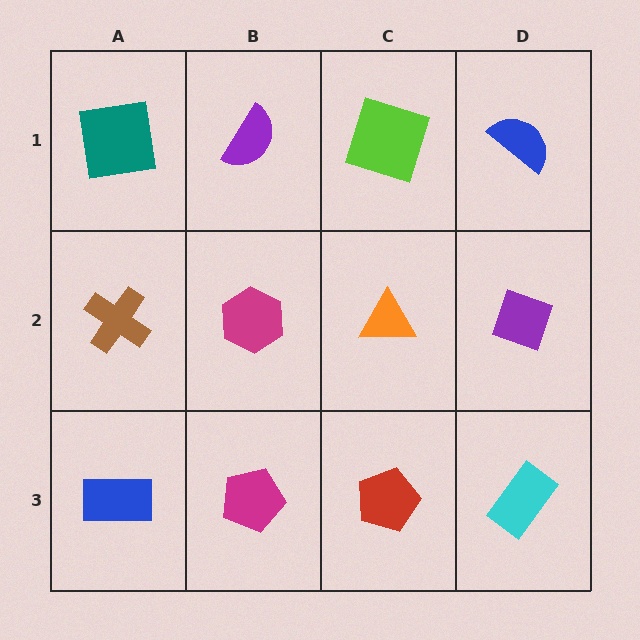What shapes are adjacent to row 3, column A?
A brown cross (row 2, column A), a magenta pentagon (row 3, column B).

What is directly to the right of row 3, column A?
A magenta pentagon.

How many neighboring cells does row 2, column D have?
3.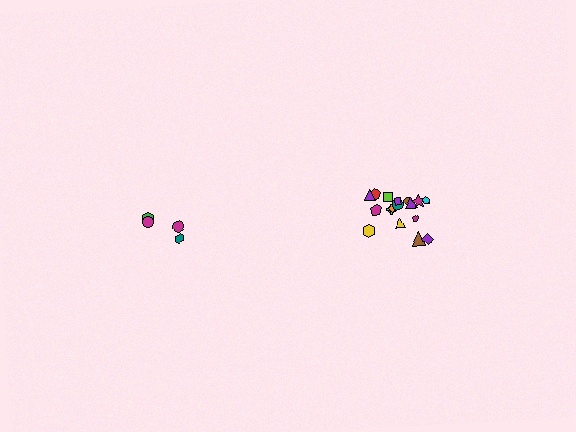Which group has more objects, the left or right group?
The right group.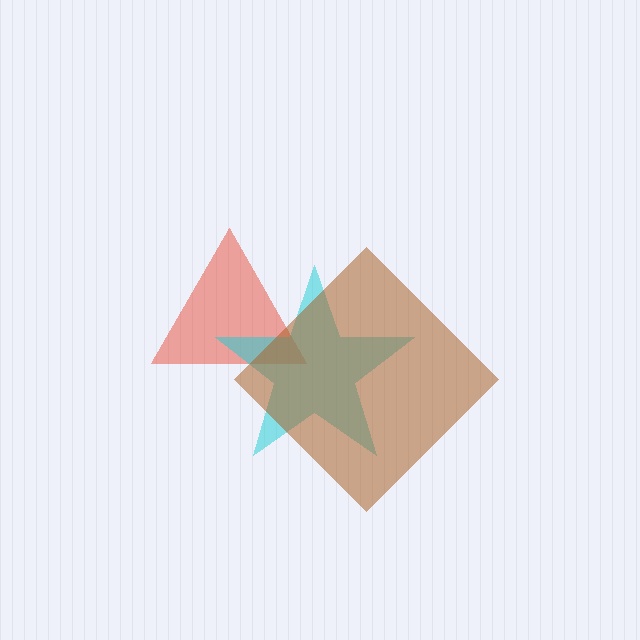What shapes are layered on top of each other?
The layered shapes are: a red triangle, a cyan star, a brown diamond.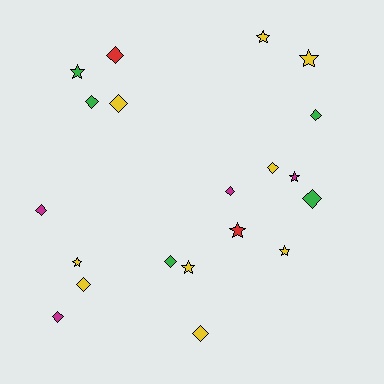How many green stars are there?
There is 1 green star.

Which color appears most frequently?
Yellow, with 9 objects.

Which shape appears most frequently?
Diamond, with 12 objects.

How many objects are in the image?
There are 20 objects.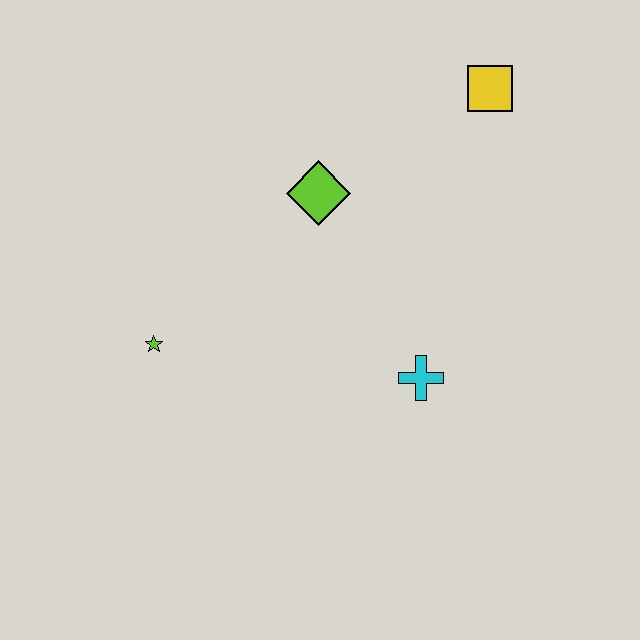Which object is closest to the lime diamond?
The yellow square is closest to the lime diamond.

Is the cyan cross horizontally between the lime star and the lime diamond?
No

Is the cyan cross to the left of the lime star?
No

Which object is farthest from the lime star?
The yellow square is farthest from the lime star.